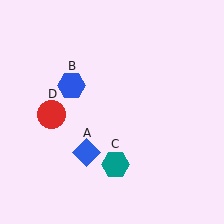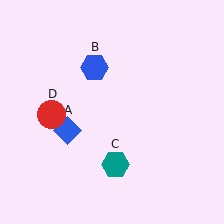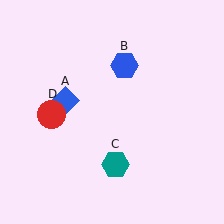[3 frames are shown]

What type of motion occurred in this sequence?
The blue diamond (object A), blue hexagon (object B) rotated clockwise around the center of the scene.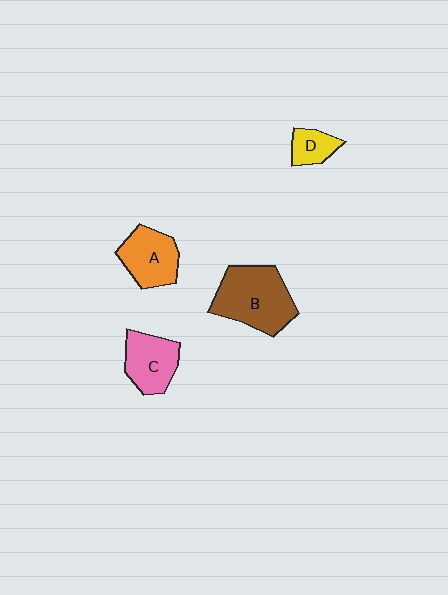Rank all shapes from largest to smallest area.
From largest to smallest: B (brown), A (orange), C (pink), D (yellow).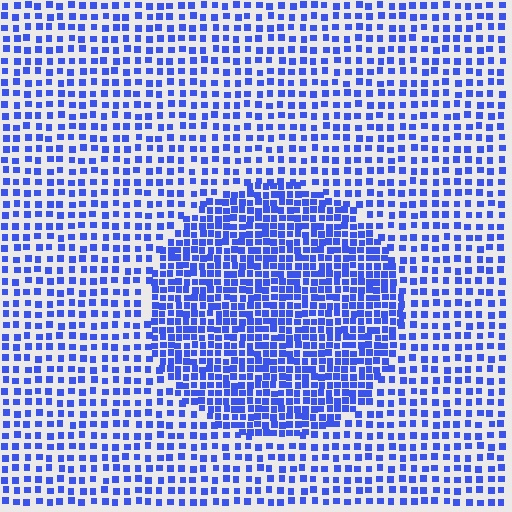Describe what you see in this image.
The image contains small blue elements arranged at two different densities. A circle-shaped region is visible where the elements are more densely packed than the surrounding area.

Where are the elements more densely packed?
The elements are more densely packed inside the circle boundary.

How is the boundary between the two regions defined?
The boundary is defined by a change in element density (approximately 1.9x ratio). All elements are the same color, size, and shape.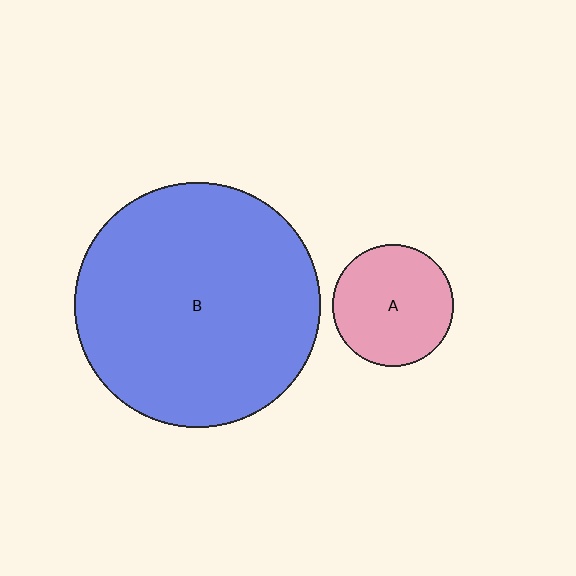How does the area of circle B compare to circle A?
Approximately 4.1 times.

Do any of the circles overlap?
No, none of the circles overlap.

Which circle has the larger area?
Circle B (blue).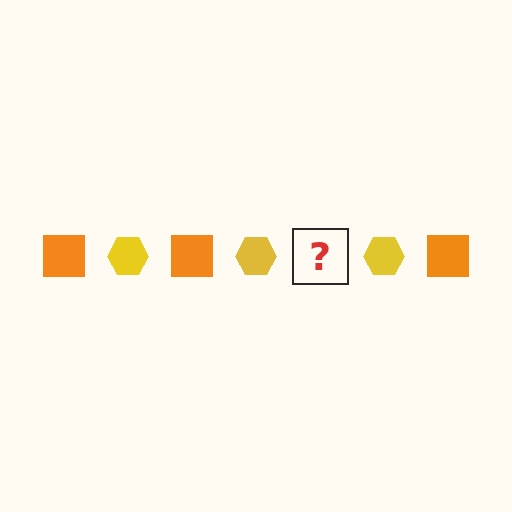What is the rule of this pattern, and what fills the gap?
The rule is that the pattern alternates between orange square and yellow hexagon. The gap should be filled with an orange square.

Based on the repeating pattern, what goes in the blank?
The blank should be an orange square.